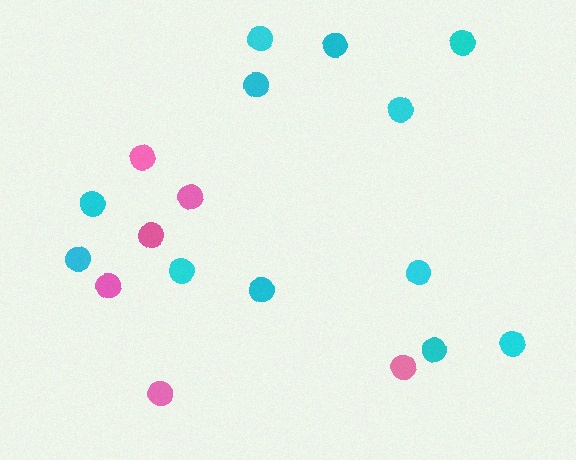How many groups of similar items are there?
There are 2 groups: one group of cyan circles (12) and one group of pink circles (6).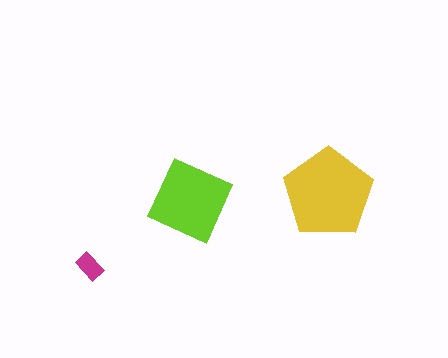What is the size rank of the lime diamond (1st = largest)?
2nd.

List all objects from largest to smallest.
The yellow pentagon, the lime diamond, the magenta rectangle.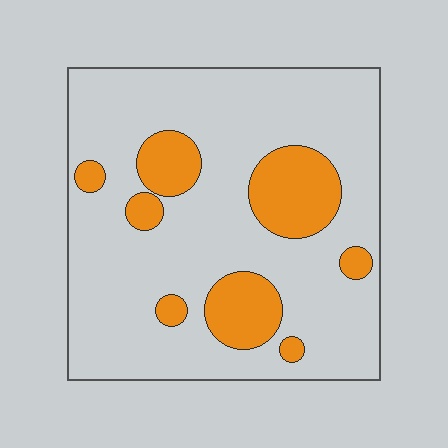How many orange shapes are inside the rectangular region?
8.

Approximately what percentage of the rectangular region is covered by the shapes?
Approximately 20%.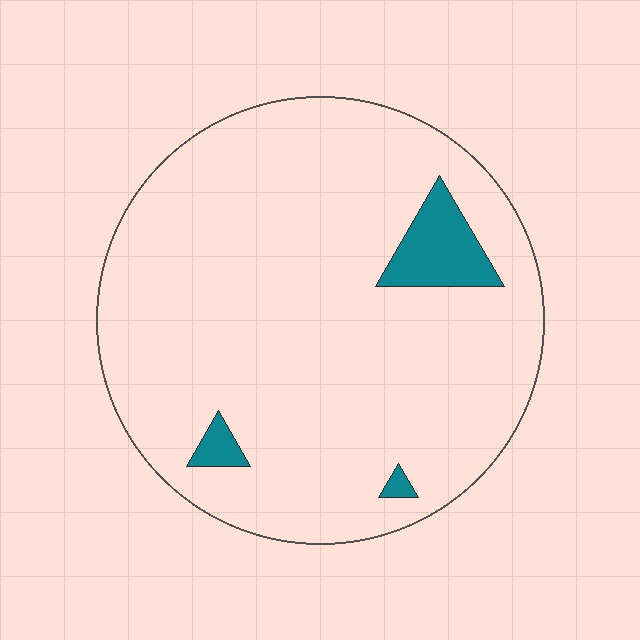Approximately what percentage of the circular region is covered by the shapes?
Approximately 5%.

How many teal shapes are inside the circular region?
3.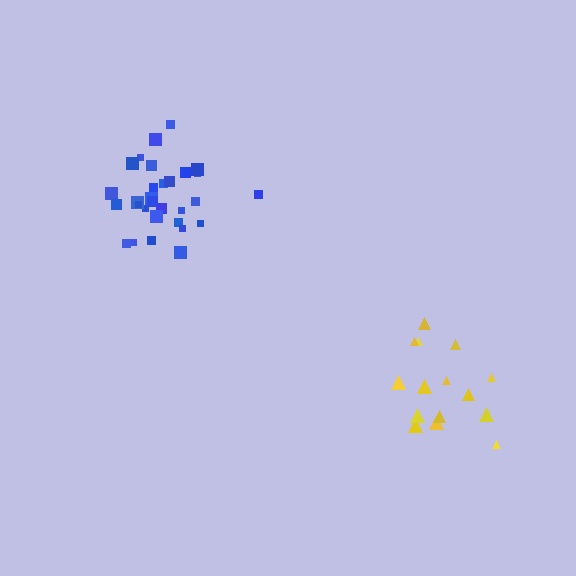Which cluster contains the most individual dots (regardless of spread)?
Blue (30).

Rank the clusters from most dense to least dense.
blue, yellow.